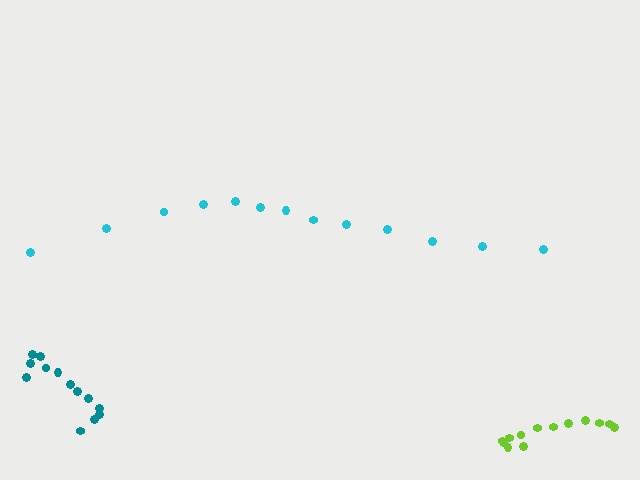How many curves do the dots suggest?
There are 3 distinct paths.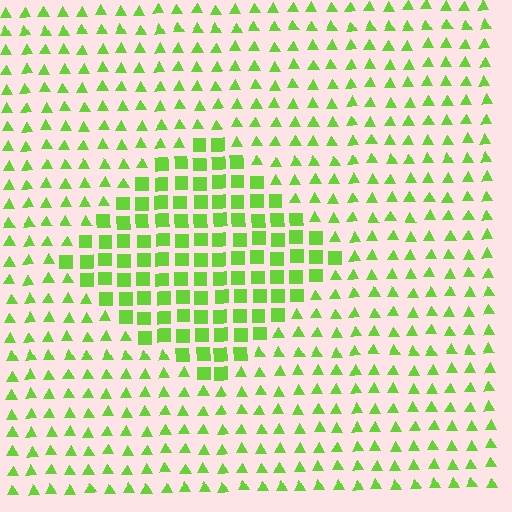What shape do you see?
I see a diamond.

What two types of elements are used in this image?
The image uses squares inside the diamond region and triangles outside it.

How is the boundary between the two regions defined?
The boundary is defined by a change in element shape: squares inside vs. triangles outside. All elements share the same color and spacing.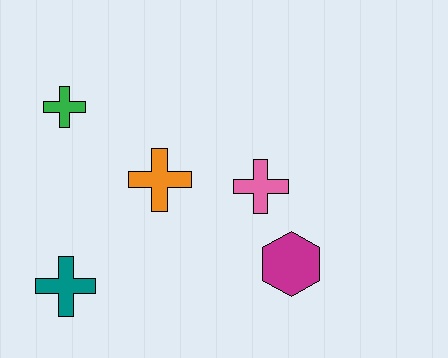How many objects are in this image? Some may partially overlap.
There are 5 objects.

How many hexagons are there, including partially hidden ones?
There is 1 hexagon.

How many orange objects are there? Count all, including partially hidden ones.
There is 1 orange object.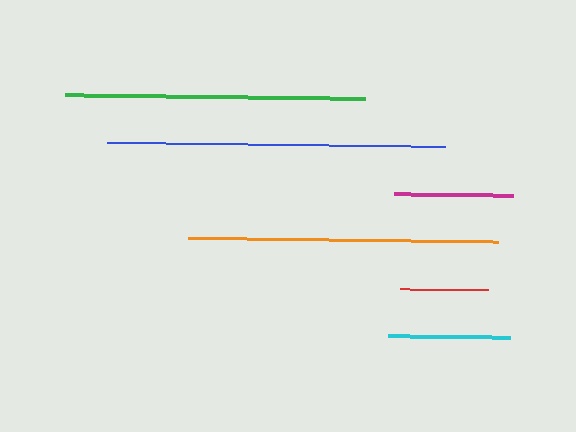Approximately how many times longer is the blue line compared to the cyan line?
The blue line is approximately 2.8 times the length of the cyan line.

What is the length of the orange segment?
The orange segment is approximately 310 pixels long.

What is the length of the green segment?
The green segment is approximately 300 pixels long.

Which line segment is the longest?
The blue line is the longest at approximately 337 pixels.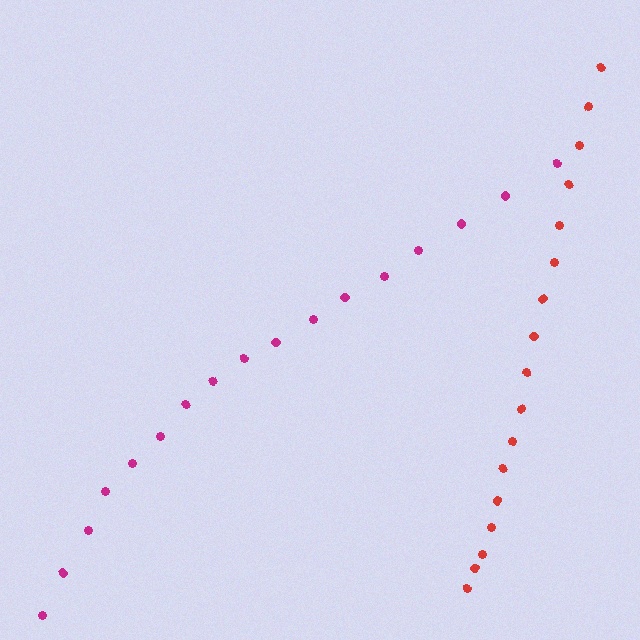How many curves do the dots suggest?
There are 2 distinct paths.